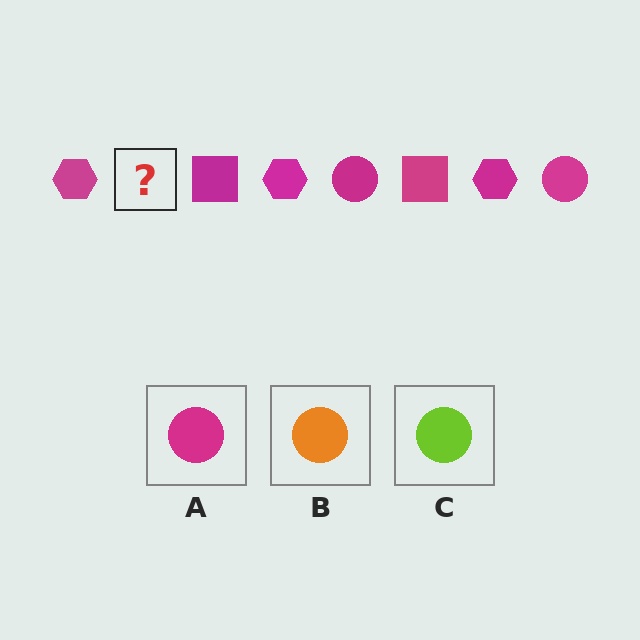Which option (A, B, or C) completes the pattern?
A.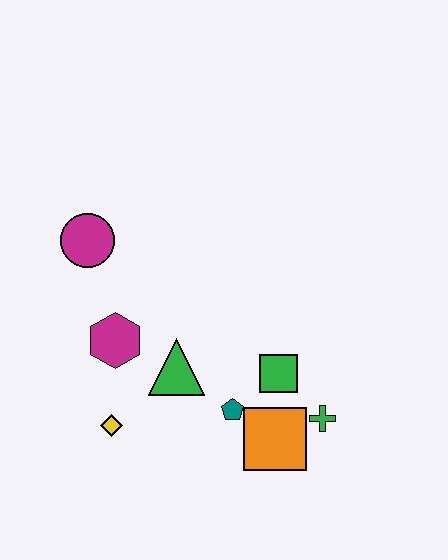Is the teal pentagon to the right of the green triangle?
Yes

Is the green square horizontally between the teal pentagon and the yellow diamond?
No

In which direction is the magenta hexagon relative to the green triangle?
The magenta hexagon is to the left of the green triangle.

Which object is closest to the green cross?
The orange square is closest to the green cross.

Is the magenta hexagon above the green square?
Yes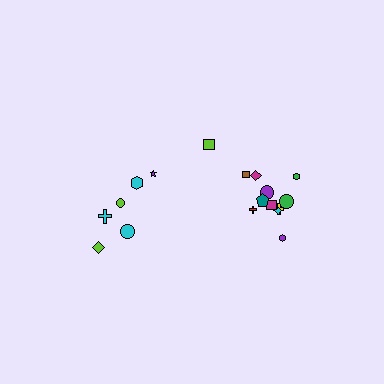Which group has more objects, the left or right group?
The right group.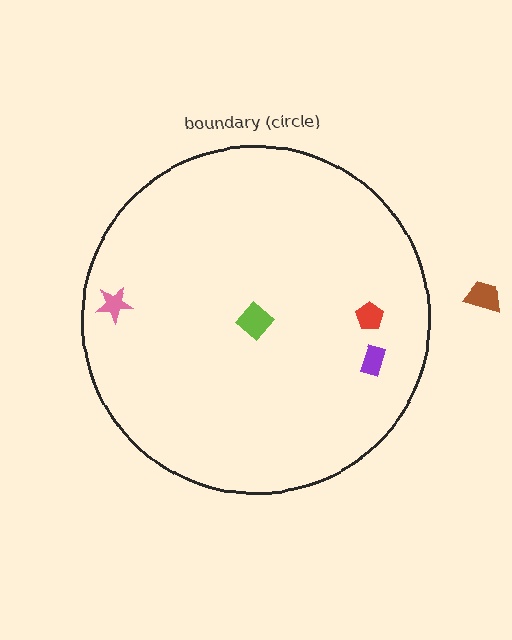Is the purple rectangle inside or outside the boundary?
Inside.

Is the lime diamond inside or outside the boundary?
Inside.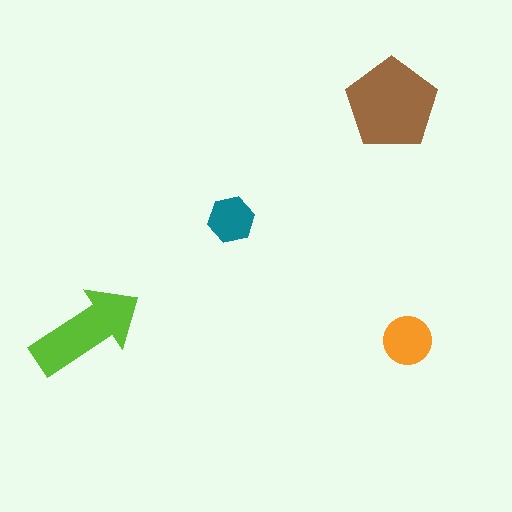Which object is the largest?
The brown pentagon.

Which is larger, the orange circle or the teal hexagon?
The orange circle.